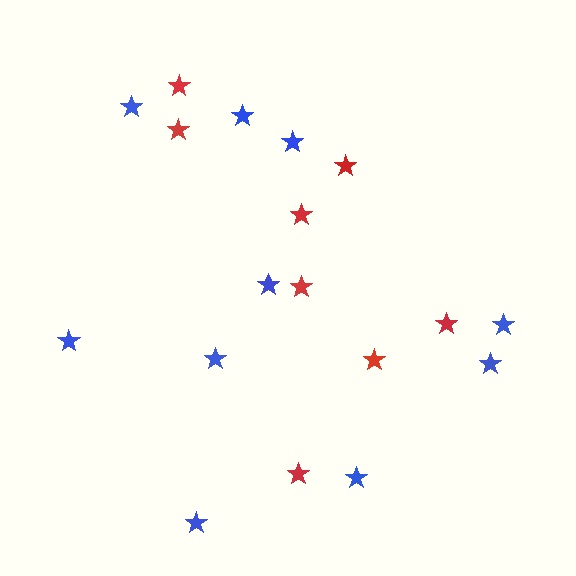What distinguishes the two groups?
There are 2 groups: one group of blue stars (10) and one group of red stars (8).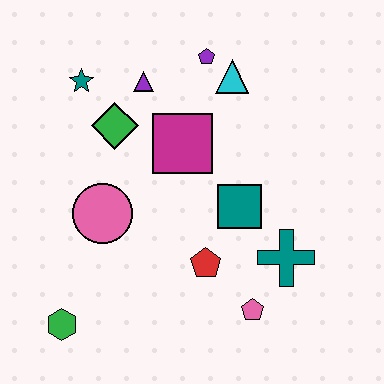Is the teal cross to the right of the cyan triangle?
Yes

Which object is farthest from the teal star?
The pink pentagon is farthest from the teal star.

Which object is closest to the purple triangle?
The green diamond is closest to the purple triangle.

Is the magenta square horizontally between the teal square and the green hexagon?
Yes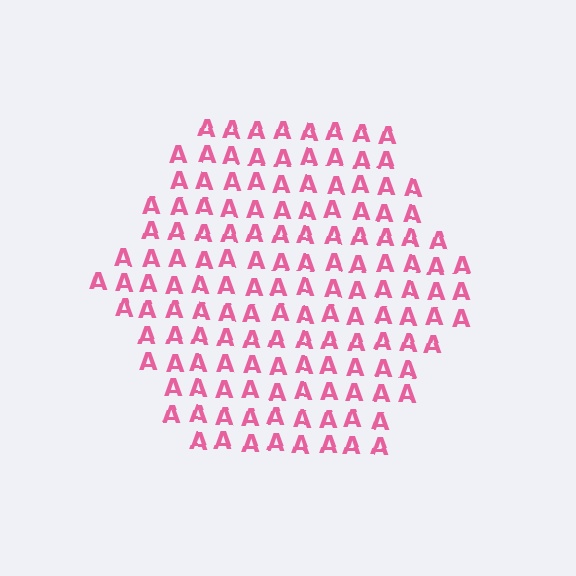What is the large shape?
The large shape is a hexagon.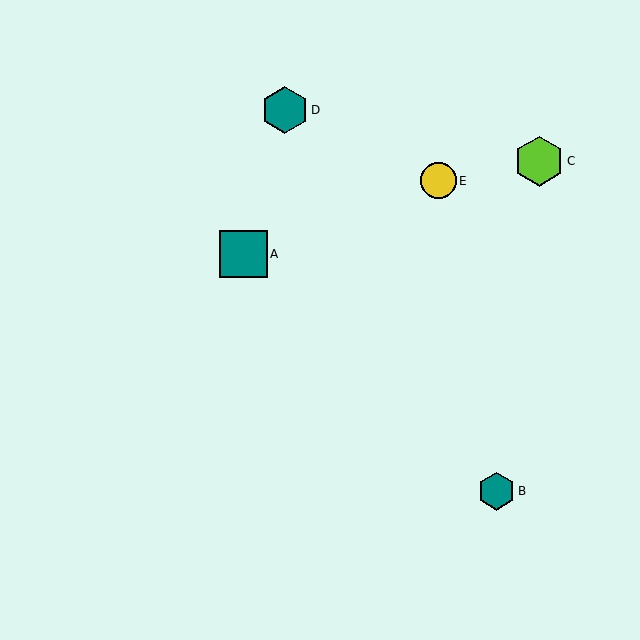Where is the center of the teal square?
The center of the teal square is at (244, 254).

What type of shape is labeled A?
Shape A is a teal square.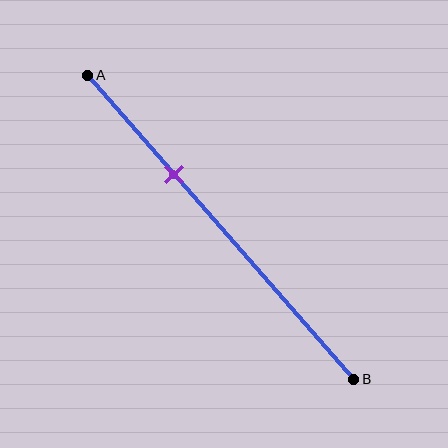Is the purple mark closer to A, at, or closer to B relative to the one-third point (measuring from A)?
The purple mark is approximately at the one-third point of segment AB.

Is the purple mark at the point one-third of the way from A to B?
Yes, the mark is approximately at the one-third point.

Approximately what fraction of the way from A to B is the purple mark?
The purple mark is approximately 35% of the way from A to B.